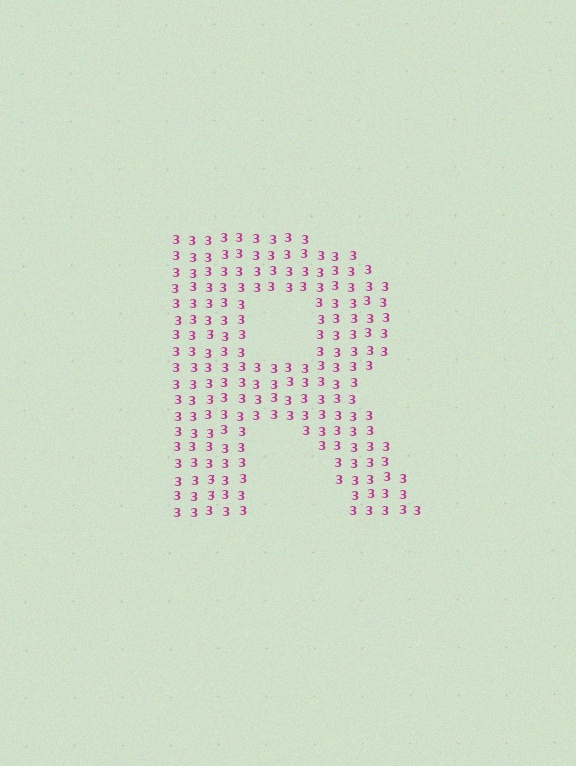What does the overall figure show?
The overall figure shows the letter R.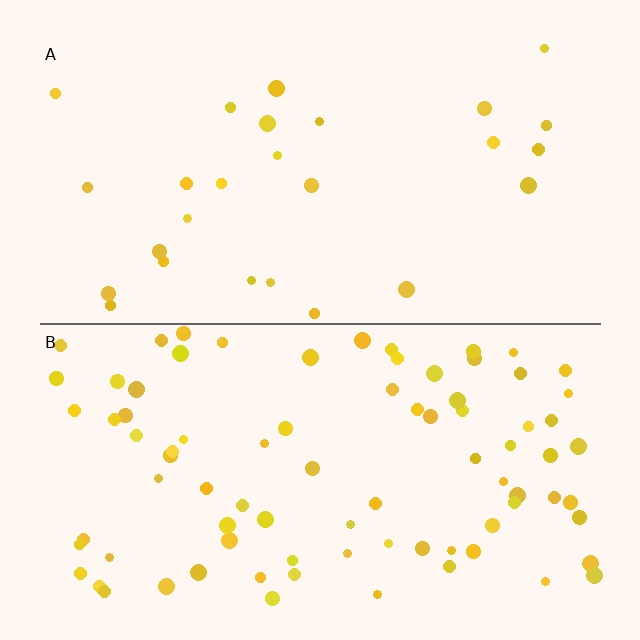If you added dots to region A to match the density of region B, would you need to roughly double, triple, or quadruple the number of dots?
Approximately triple.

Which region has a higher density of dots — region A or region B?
B (the bottom).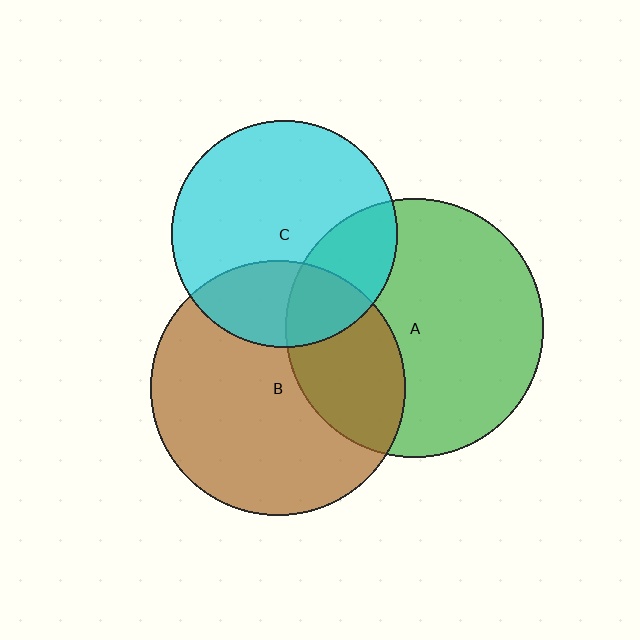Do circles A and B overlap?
Yes.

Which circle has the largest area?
Circle A (green).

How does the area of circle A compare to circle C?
Approximately 1.3 times.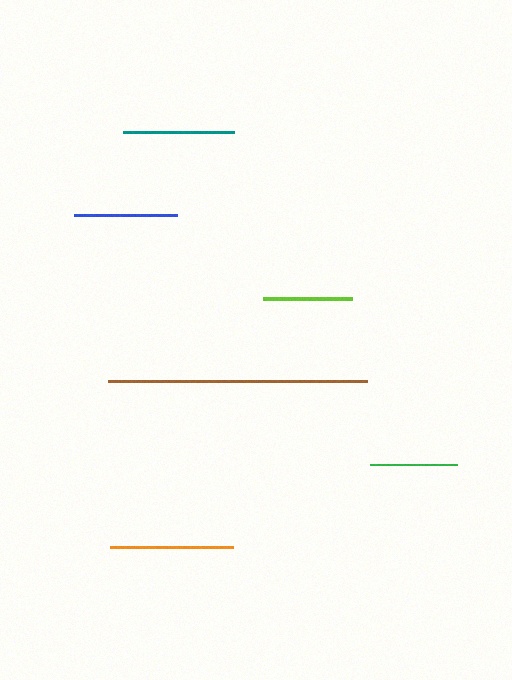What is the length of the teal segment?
The teal segment is approximately 111 pixels long.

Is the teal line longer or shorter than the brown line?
The brown line is longer than the teal line.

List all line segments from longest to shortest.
From longest to shortest: brown, orange, teal, blue, lime, green.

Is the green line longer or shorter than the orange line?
The orange line is longer than the green line.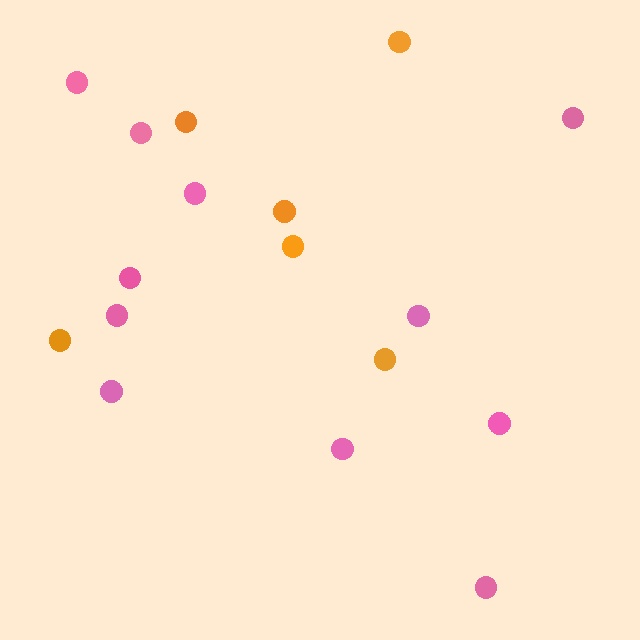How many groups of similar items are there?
There are 2 groups: one group of orange circles (6) and one group of pink circles (11).